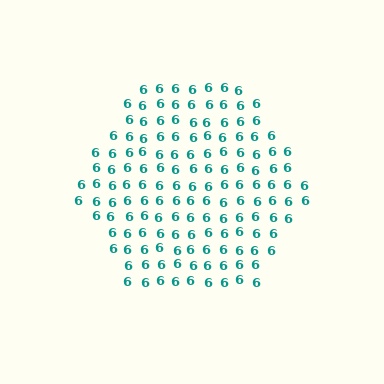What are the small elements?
The small elements are digit 6's.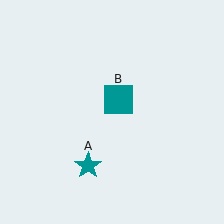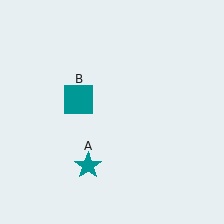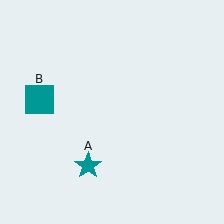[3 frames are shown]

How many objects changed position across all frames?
1 object changed position: teal square (object B).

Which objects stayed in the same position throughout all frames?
Teal star (object A) remained stationary.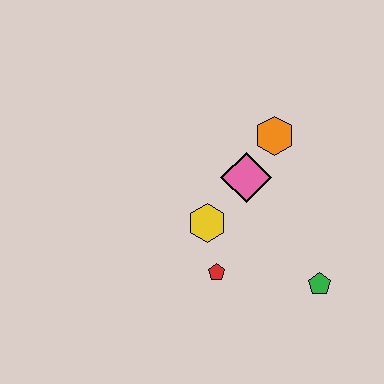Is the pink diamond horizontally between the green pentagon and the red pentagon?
Yes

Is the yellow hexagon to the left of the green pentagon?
Yes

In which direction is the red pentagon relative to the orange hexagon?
The red pentagon is below the orange hexagon.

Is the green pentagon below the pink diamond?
Yes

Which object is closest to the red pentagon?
The yellow hexagon is closest to the red pentagon.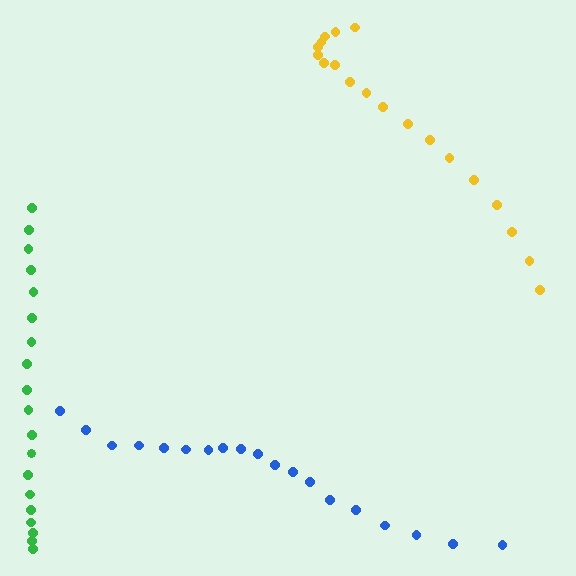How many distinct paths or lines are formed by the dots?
There are 3 distinct paths.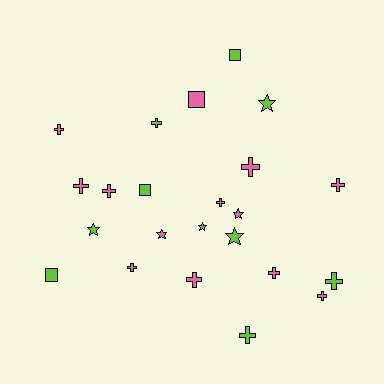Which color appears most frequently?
Pink, with 13 objects.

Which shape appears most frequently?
Cross, with 13 objects.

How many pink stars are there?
There are 2 pink stars.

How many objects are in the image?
There are 23 objects.